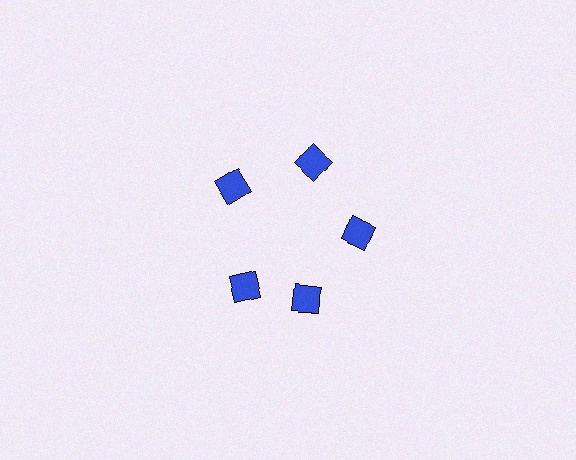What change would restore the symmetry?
The symmetry would be restored by rotating it back into even spacing with its neighbors so that all 5 diamonds sit at equal angles and equal distance from the center.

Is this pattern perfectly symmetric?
No. The 5 blue diamonds are arranged in a ring, but one element near the 8 o'clock position is rotated out of alignment along the ring, breaking the 5-fold rotational symmetry.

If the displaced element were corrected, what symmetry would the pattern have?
It would have 5-fold rotational symmetry — the pattern would map onto itself every 72 degrees.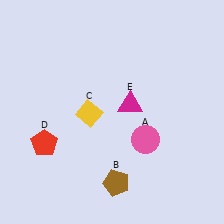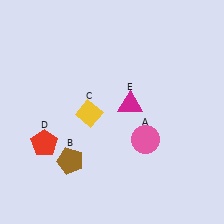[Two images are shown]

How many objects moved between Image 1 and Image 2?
1 object moved between the two images.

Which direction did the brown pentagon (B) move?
The brown pentagon (B) moved left.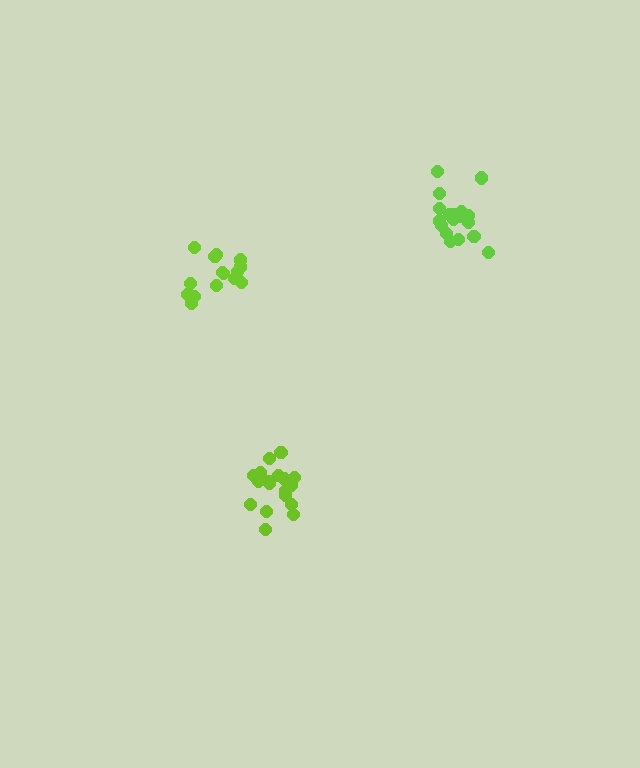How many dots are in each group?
Group 1: 18 dots, Group 2: 16 dots, Group 3: 18 dots (52 total).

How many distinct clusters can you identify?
There are 3 distinct clusters.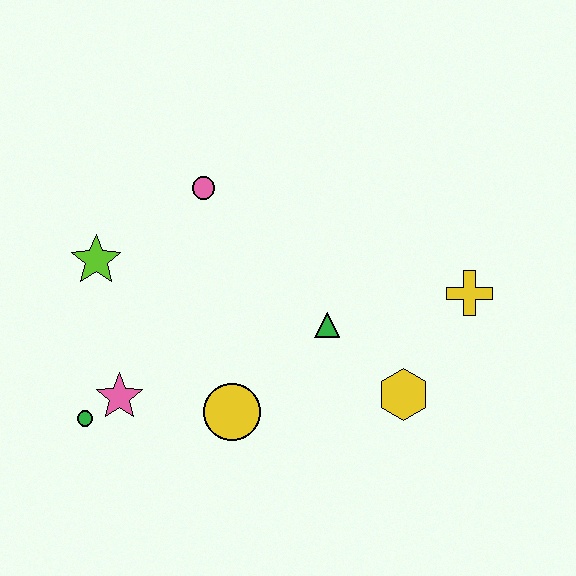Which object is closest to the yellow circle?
The pink star is closest to the yellow circle.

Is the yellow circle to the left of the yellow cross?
Yes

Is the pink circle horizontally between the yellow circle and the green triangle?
No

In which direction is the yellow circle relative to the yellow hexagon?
The yellow circle is to the left of the yellow hexagon.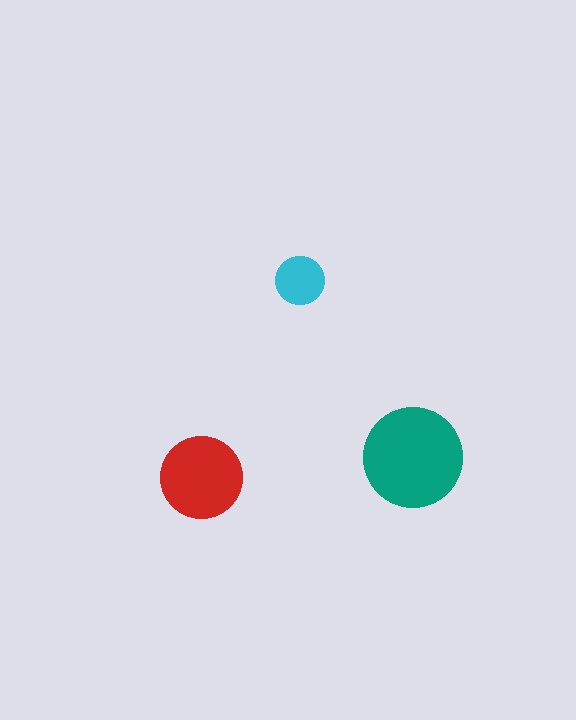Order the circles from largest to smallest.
the teal one, the red one, the cyan one.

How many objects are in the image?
There are 3 objects in the image.